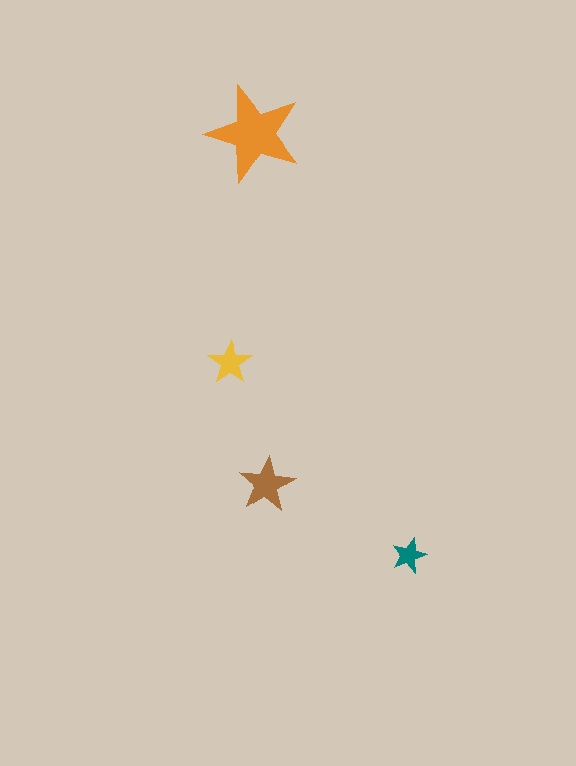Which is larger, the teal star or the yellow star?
The yellow one.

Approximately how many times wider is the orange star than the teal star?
About 3 times wider.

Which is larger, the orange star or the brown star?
The orange one.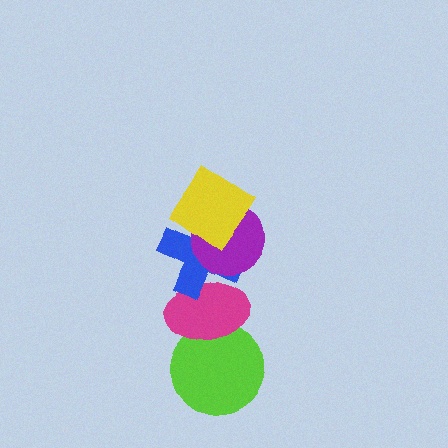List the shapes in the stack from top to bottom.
From top to bottom: the yellow diamond, the purple circle, the blue cross, the magenta ellipse, the lime circle.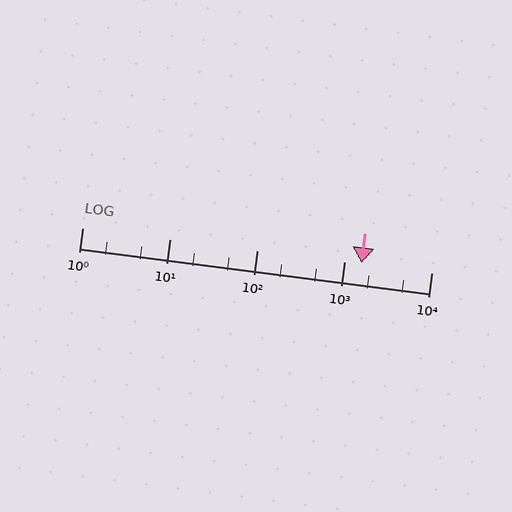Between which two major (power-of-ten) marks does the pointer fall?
The pointer is between 1000 and 10000.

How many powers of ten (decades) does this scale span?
The scale spans 4 decades, from 1 to 10000.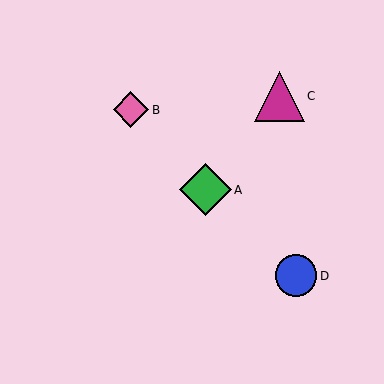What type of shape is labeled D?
Shape D is a blue circle.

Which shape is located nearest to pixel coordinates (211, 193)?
The green diamond (labeled A) at (206, 190) is nearest to that location.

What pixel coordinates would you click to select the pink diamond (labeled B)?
Click at (131, 110) to select the pink diamond B.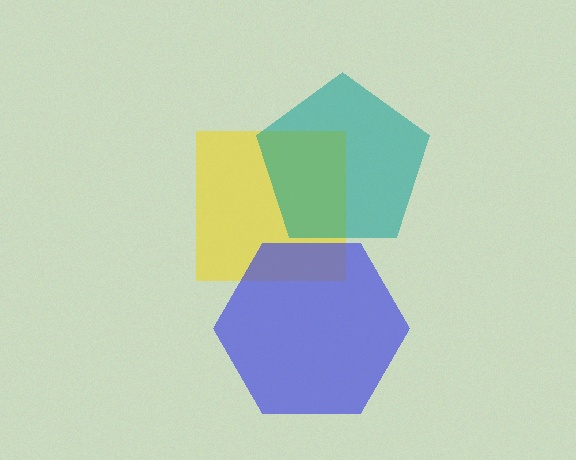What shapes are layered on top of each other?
The layered shapes are: a yellow square, a teal pentagon, a blue hexagon.